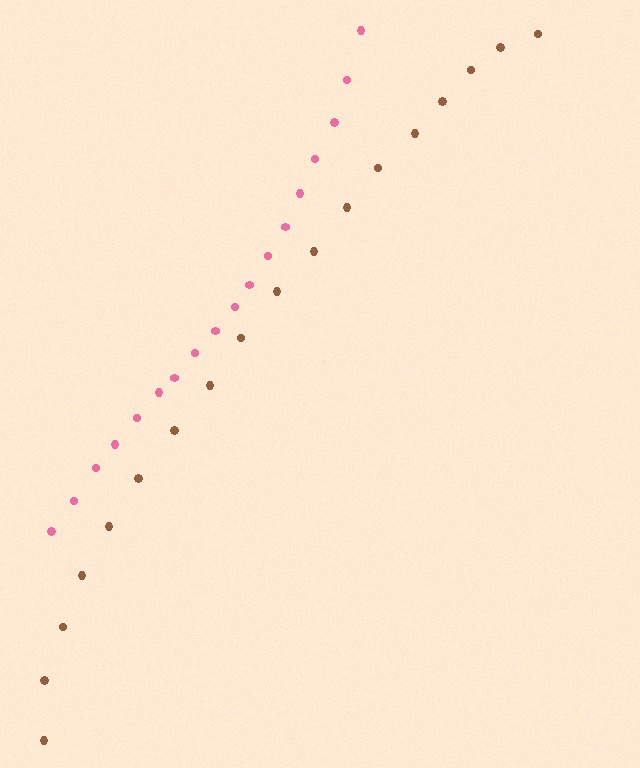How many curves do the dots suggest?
There are 2 distinct paths.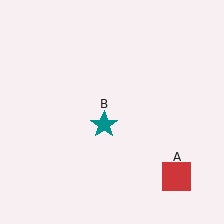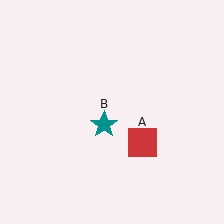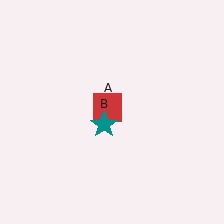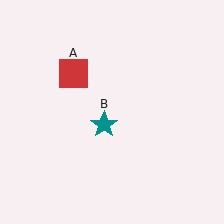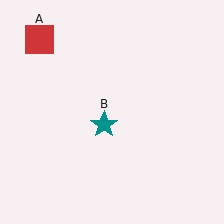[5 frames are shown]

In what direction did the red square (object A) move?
The red square (object A) moved up and to the left.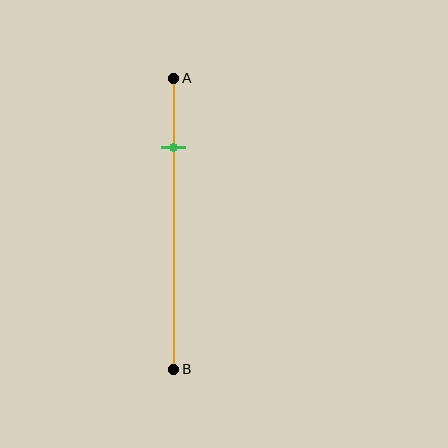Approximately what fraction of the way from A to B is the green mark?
The green mark is approximately 25% of the way from A to B.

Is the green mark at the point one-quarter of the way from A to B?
Yes, the mark is approximately at the one-quarter point.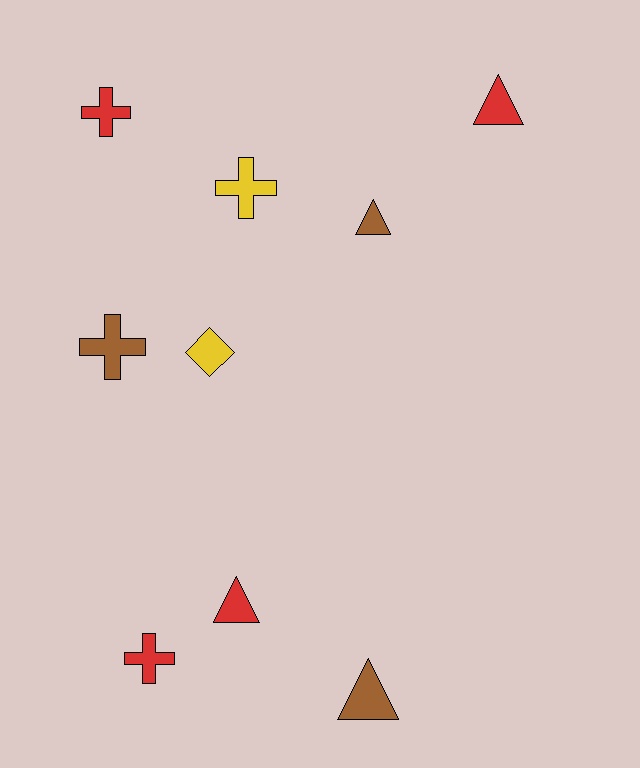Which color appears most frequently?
Red, with 4 objects.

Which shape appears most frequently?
Cross, with 4 objects.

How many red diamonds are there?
There are no red diamonds.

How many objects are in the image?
There are 9 objects.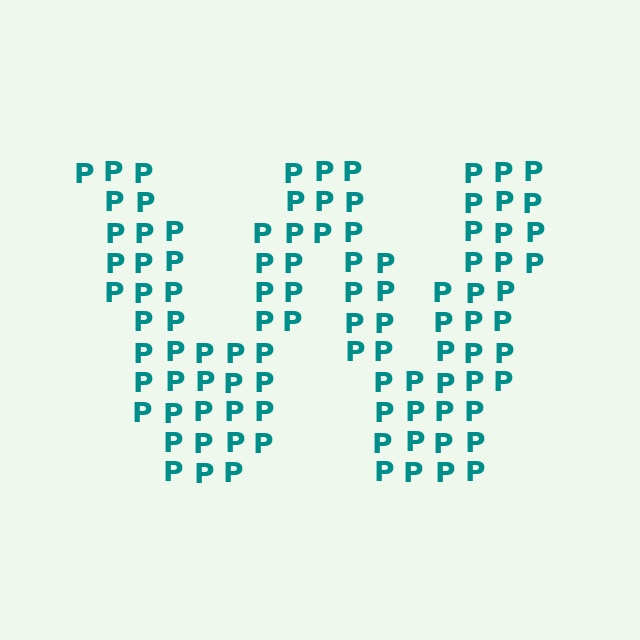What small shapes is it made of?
It is made of small letter P's.